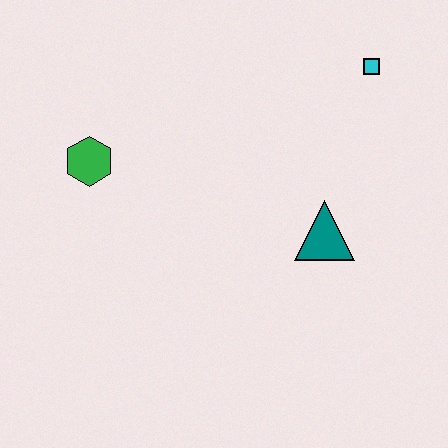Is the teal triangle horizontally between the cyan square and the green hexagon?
Yes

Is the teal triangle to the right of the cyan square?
No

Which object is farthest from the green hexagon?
The cyan square is farthest from the green hexagon.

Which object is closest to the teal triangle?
The cyan square is closest to the teal triangle.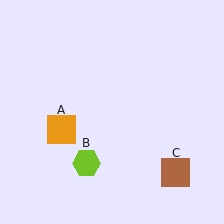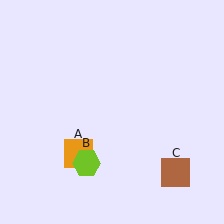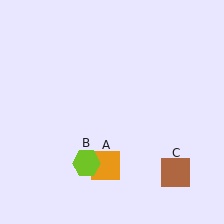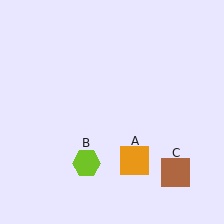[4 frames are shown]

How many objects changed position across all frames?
1 object changed position: orange square (object A).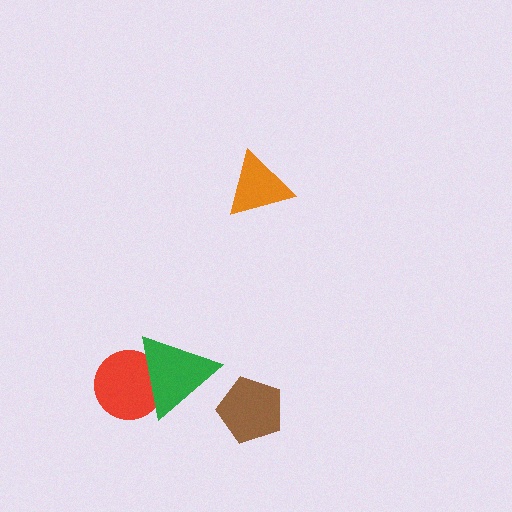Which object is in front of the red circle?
The green triangle is in front of the red circle.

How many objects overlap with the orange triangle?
0 objects overlap with the orange triangle.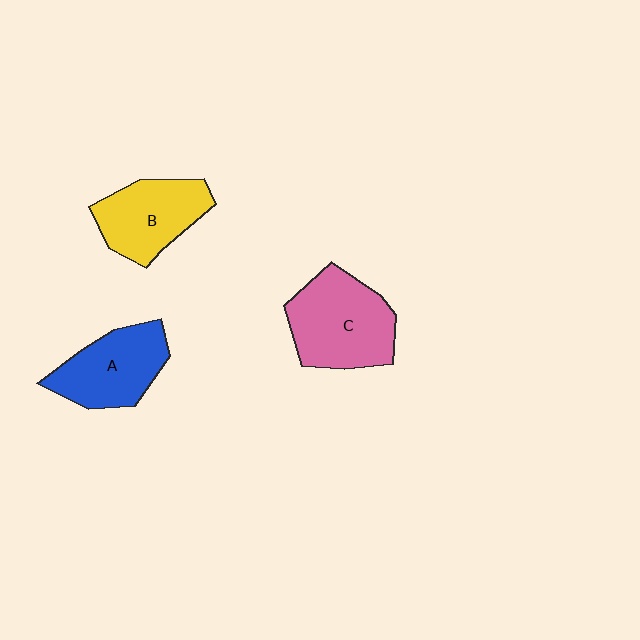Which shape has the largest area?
Shape C (pink).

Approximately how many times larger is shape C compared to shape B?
Approximately 1.2 times.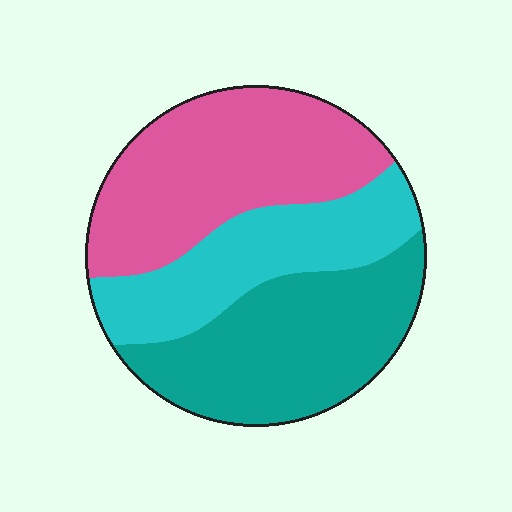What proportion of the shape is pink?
Pink covers around 40% of the shape.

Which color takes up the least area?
Cyan, at roughly 25%.